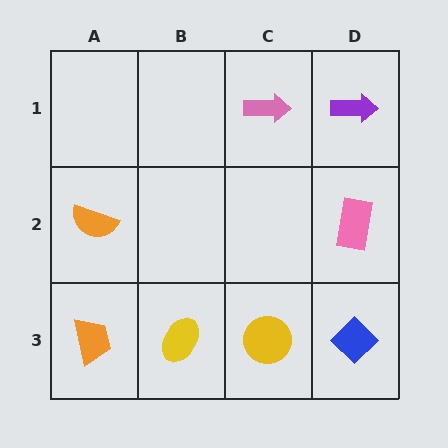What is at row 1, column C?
A pink arrow.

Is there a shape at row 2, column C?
No, that cell is empty.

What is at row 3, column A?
An orange trapezoid.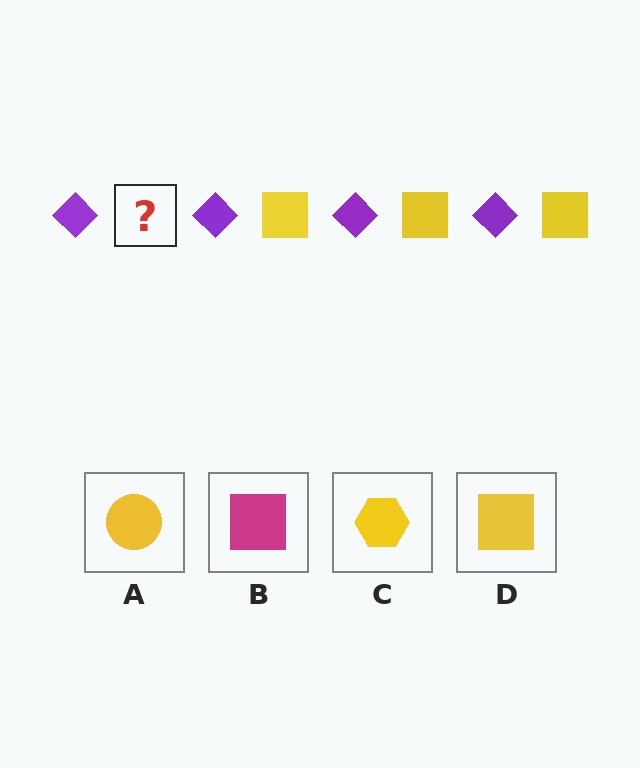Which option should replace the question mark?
Option D.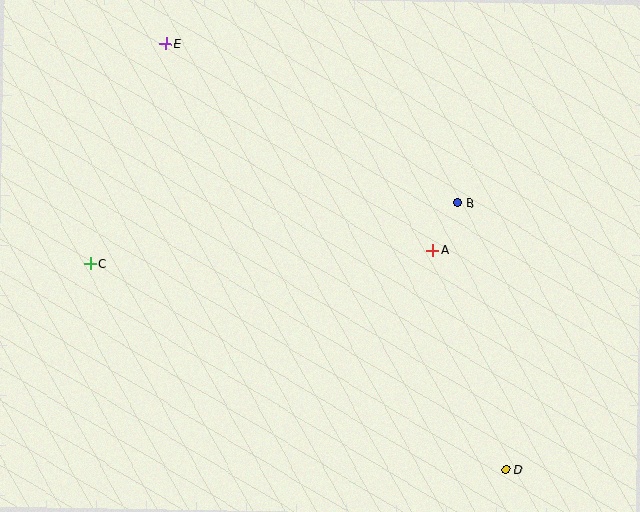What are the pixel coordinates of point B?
Point B is at (458, 203).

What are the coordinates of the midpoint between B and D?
The midpoint between B and D is at (482, 336).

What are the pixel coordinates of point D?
Point D is at (506, 470).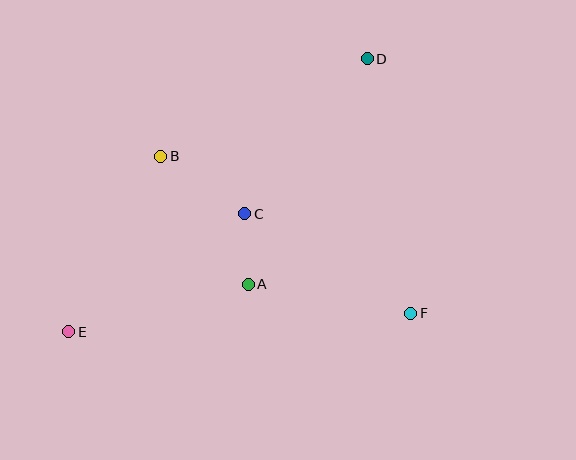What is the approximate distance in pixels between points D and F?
The distance between D and F is approximately 258 pixels.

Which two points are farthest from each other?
Points D and E are farthest from each other.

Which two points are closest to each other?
Points A and C are closest to each other.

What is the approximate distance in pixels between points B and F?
The distance between B and F is approximately 295 pixels.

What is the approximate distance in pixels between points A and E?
The distance between A and E is approximately 186 pixels.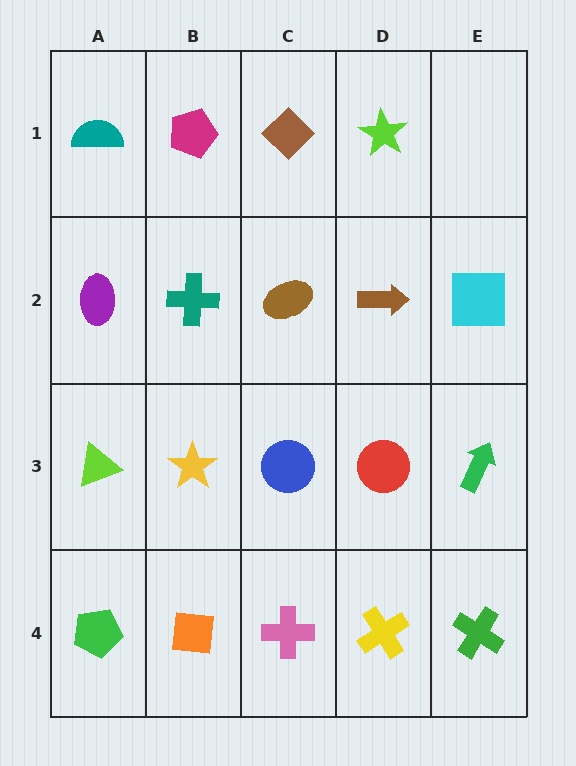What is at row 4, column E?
A green cross.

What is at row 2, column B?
A teal cross.